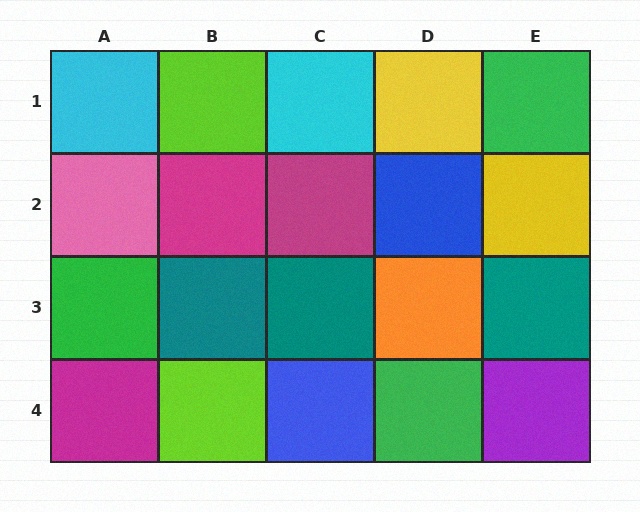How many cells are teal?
3 cells are teal.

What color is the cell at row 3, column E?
Teal.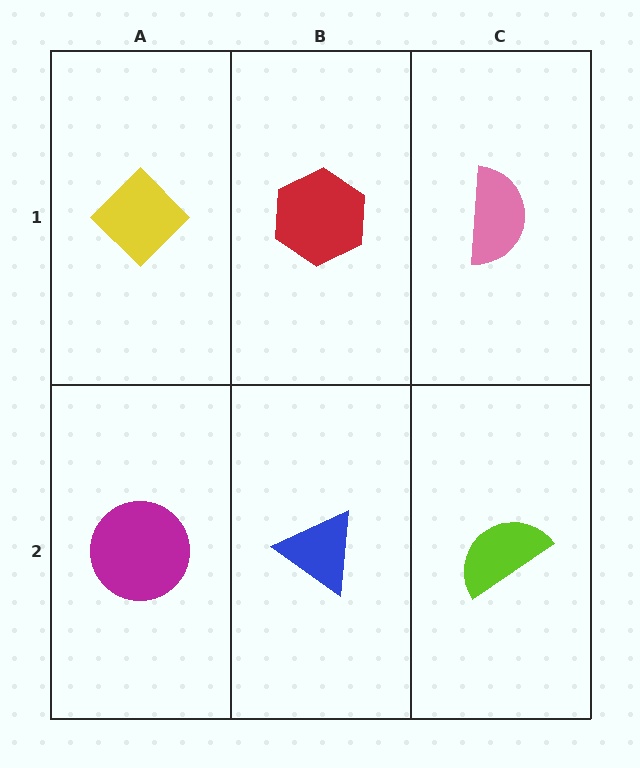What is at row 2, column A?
A magenta circle.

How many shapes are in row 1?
3 shapes.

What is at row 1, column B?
A red hexagon.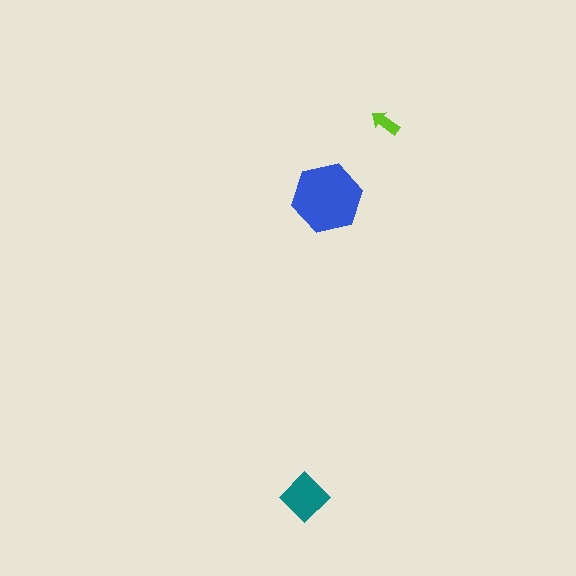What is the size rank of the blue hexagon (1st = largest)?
1st.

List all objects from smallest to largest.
The lime arrow, the teal diamond, the blue hexagon.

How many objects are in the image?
There are 3 objects in the image.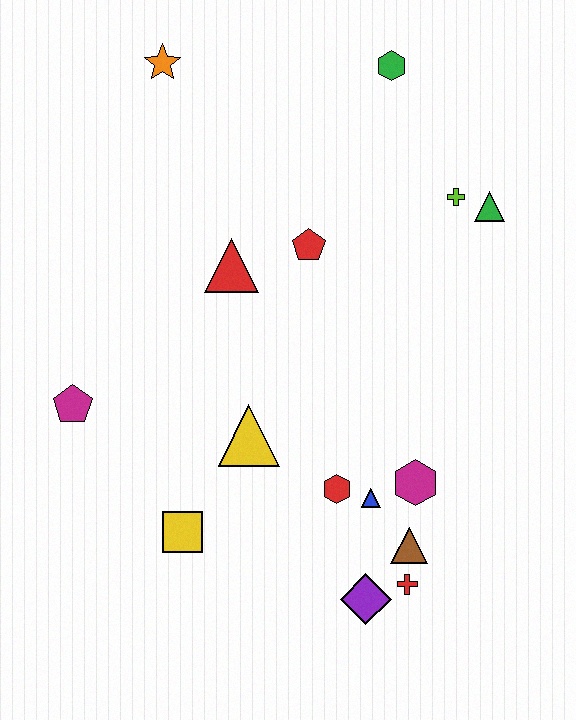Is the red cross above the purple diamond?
Yes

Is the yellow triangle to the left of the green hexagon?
Yes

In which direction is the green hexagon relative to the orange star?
The green hexagon is to the right of the orange star.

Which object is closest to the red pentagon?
The red triangle is closest to the red pentagon.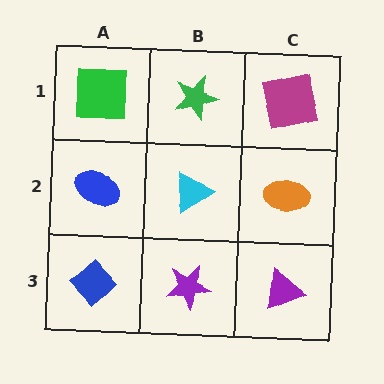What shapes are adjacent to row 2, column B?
A green star (row 1, column B), a purple star (row 3, column B), a blue ellipse (row 2, column A), an orange ellipse (row 2, column C).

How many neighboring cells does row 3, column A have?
2.